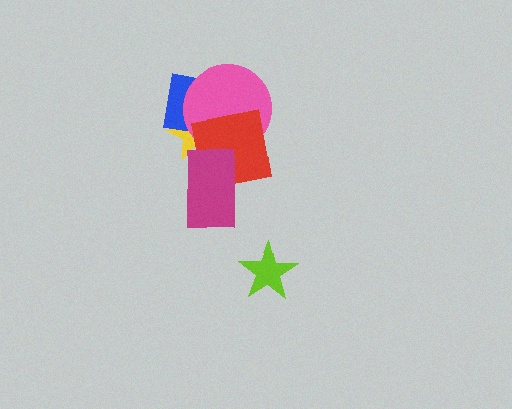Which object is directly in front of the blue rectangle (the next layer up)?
The pink circle is directly in front of the blue rectangle.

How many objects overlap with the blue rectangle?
3 objects overlap with the blue rectangle.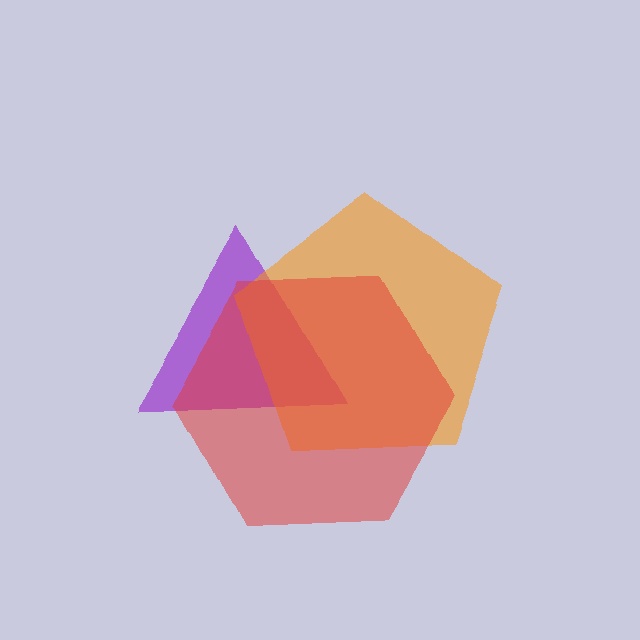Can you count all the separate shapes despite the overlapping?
Yes, there are 3 separate shapes.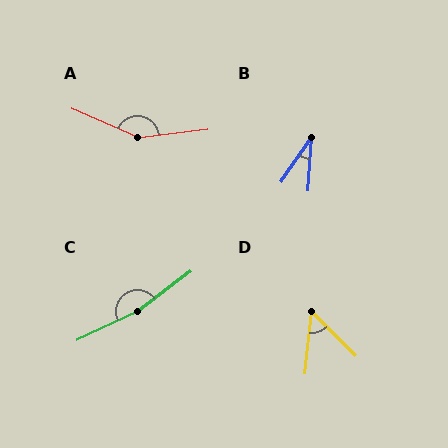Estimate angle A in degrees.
Approximately 150 degrees.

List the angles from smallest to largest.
B (30°), D (51°), A (150°), C (168°).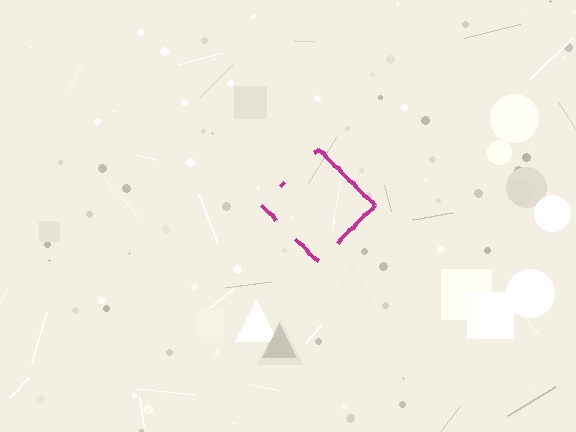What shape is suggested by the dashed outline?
The dashed outline suggests a diamond.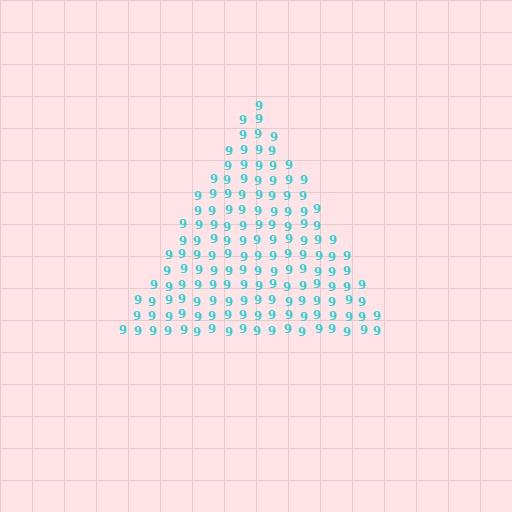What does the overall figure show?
The overall figure shows a triangle.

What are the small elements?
The small elements are digit 9's.